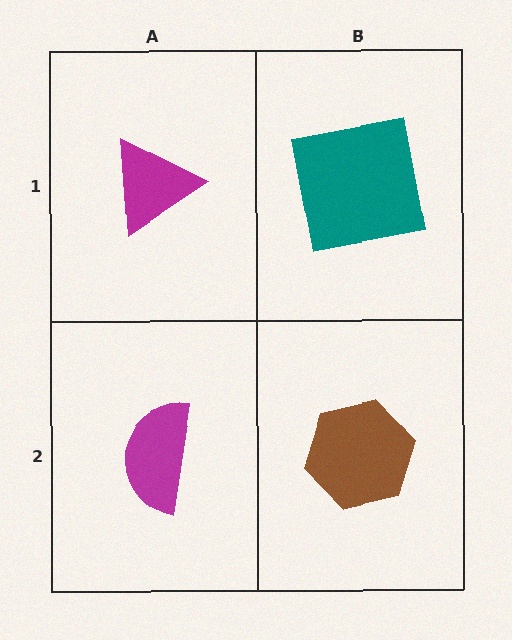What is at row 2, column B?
A brown hexagon.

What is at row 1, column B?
A teal square.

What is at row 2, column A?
A magenta semicircle.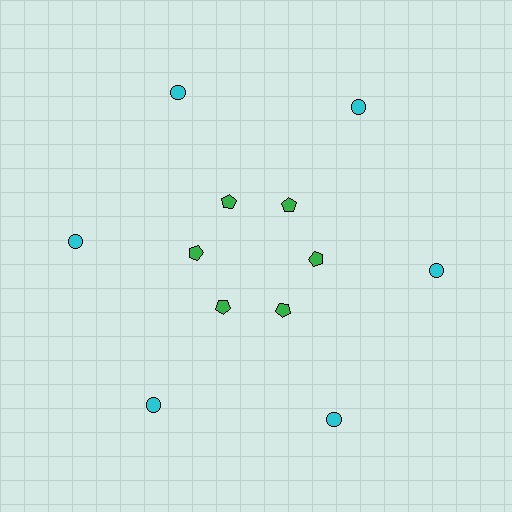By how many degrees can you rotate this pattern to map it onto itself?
The pattern maps onto itself every 60 degrees of rotation.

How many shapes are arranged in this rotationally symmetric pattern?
There are 12 shapes, arranged in 6 groups of 2.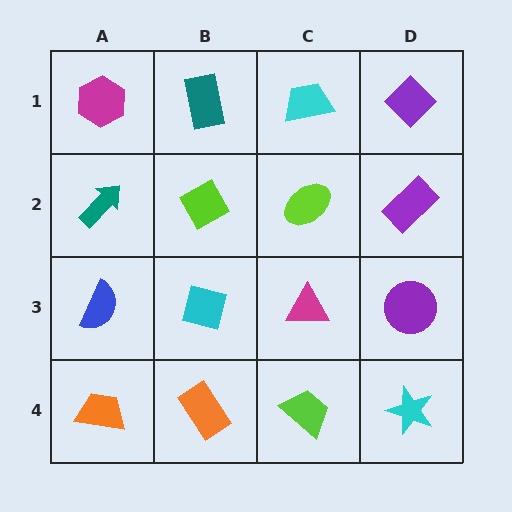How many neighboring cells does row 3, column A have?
3.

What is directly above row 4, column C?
A magenta triangle.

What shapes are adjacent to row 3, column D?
A purple rectangle (row 2, column D), a cyan star (row 4, column D), a magenta triangle (row 3, column C).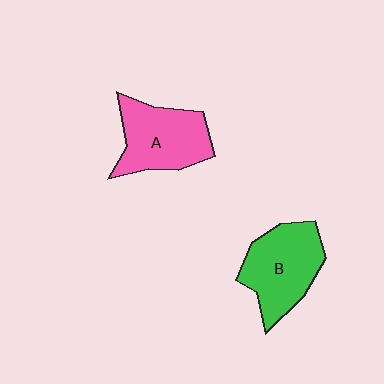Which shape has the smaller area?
Shape A (pink).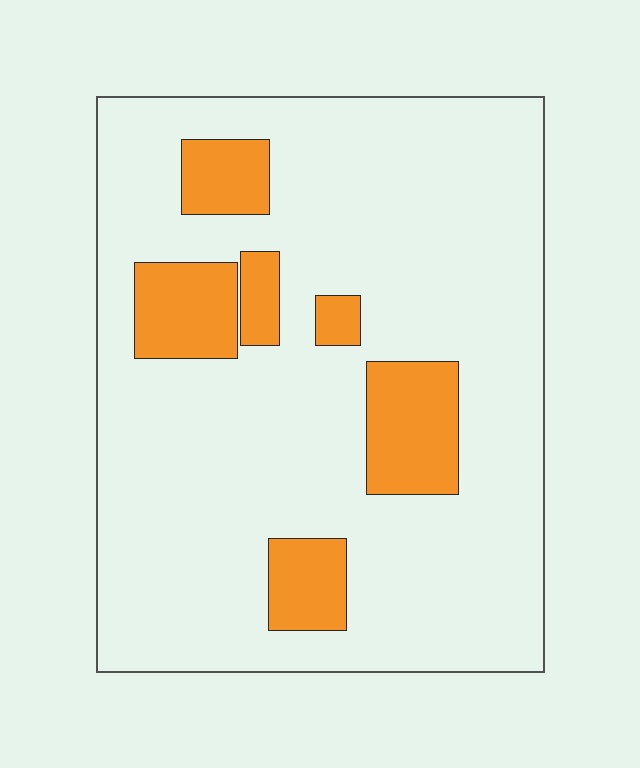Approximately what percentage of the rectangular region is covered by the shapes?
Approximately 15%.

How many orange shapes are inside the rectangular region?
6.